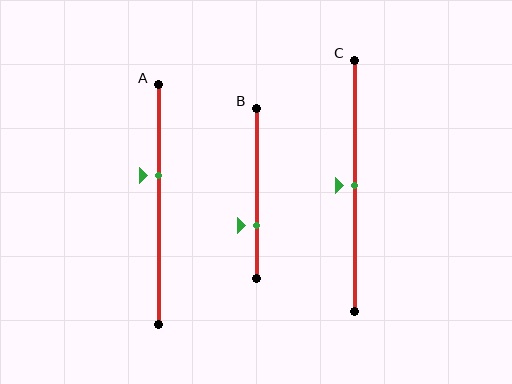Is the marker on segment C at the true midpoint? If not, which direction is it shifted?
Yes, the marker on segment C is at the true midpoint.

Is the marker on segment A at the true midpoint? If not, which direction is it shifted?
No, the marker on segment A is shifted upward by about 12% of the segment length.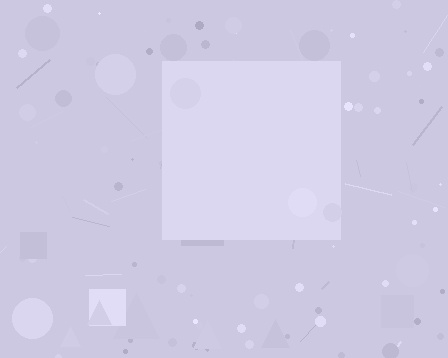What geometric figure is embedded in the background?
A square is embedded in the background.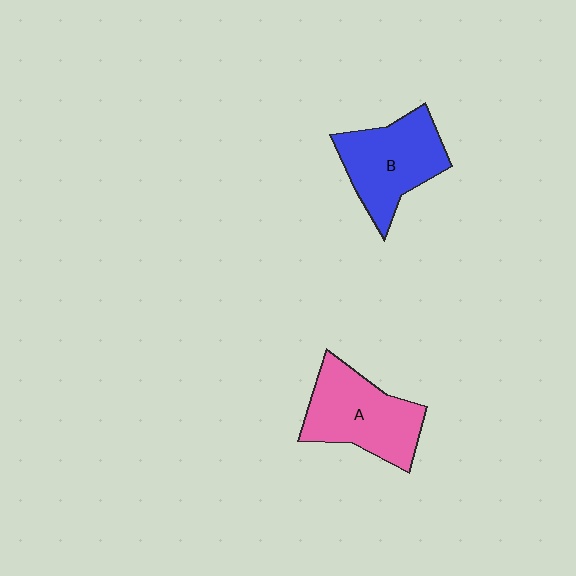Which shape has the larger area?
Shape A (pink).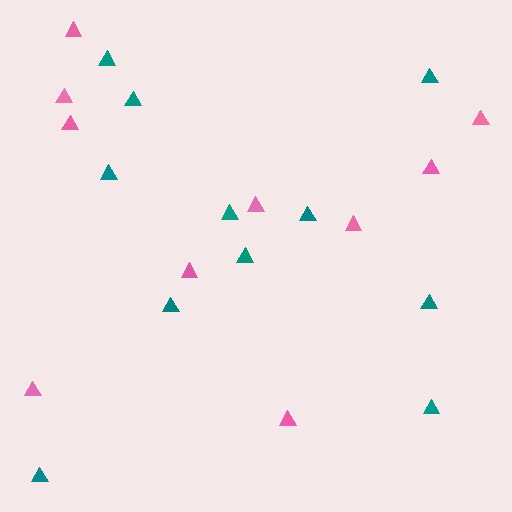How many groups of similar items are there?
There are 2 groups: one group of pink triangles (10) and one group of teal triangles (11).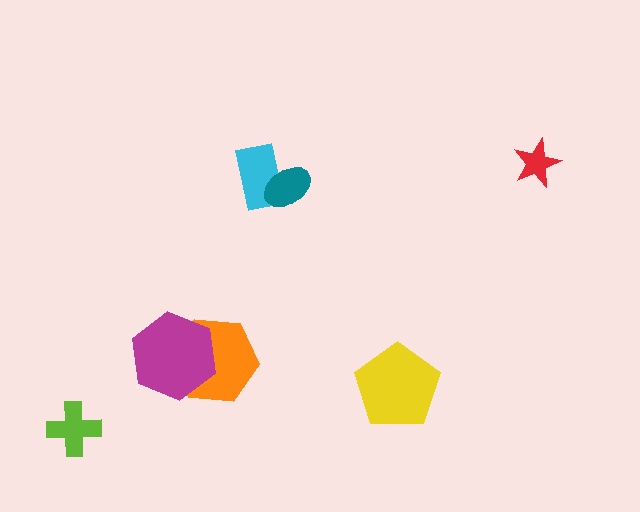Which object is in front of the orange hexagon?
The magenta hexagon is in front of the orange hexagon.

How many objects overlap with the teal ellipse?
1 object overlaps with the teal ellipse.